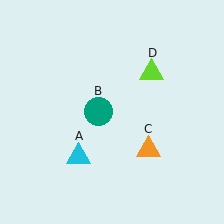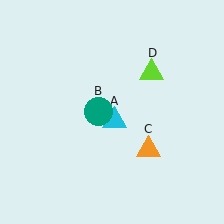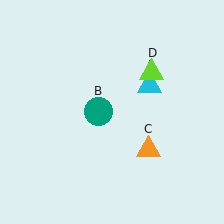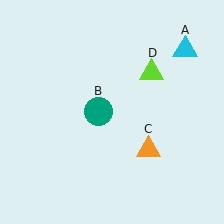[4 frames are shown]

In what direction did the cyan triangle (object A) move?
The cyan triangle (object A) moved up and to the right.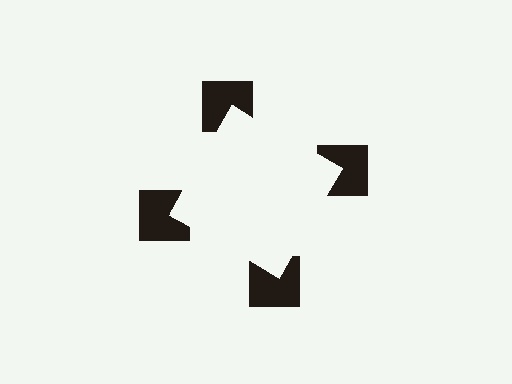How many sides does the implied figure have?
4 sides.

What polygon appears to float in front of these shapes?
An illusory square — its edges are inferred from the aligned wedge cuts in the notched squares, not physically drawn.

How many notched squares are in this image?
There are 4 — one at each vertex of the illusory square.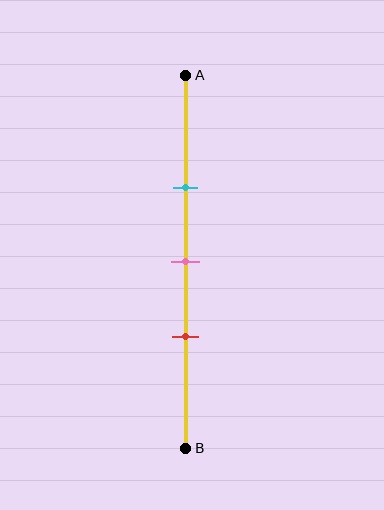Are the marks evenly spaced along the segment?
Yes, the marks are approximately evenly spaced.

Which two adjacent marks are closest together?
The pink and red marks are the closest adjacent pair.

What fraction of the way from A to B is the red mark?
The red mark is approximately 70% (0.7) of the way from A to B.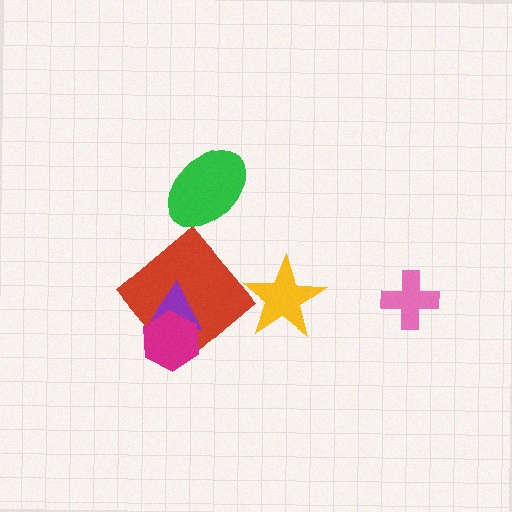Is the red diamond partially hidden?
Yes, it is partially covered by another shape.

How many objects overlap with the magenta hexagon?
2 objects overlap with the magenta hexagon.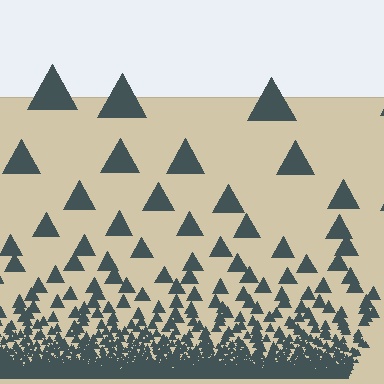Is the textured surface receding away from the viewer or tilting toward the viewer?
The surface appears to tilt toward the viewer. Texture elements get larger and sparser toward the top.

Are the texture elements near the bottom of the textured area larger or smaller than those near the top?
Smaller. The gradient is inverted — elements near the bottom are smaller and denser.